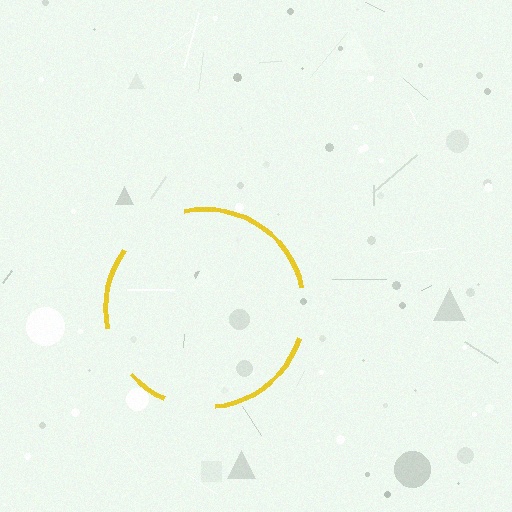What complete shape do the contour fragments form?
The contour fragments form a circle.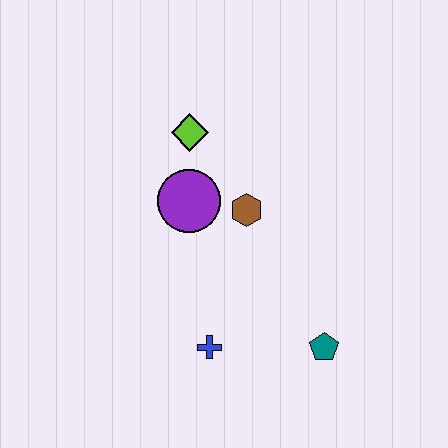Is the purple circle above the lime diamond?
No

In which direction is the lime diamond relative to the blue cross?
The lime diamond is above the blue cross.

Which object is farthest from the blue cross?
The lime diamond is farthest from the blue cross.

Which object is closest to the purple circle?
The brown hexagon is closest to the purple circle.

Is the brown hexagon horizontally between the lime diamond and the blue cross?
No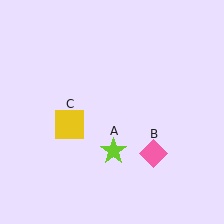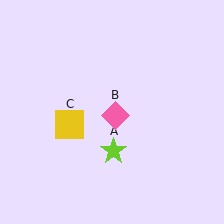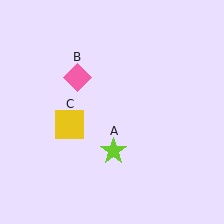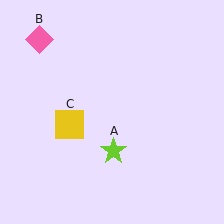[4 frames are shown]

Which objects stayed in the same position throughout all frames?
Lime star (object A) and yellow square (object C) remained stationary.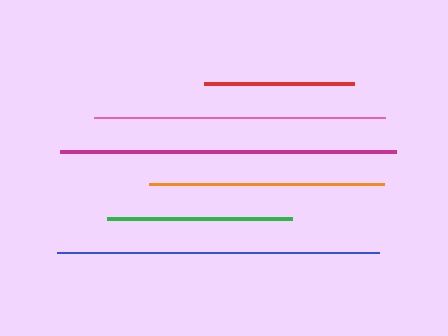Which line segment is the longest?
The magenta line is the longest at approximately 336 pixels.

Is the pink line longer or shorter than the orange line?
The pink line is longer than the orange line.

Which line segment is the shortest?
The red line is the shortest at approximately 149 pixels.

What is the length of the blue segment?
The blue segment is approximately 323 pixels long.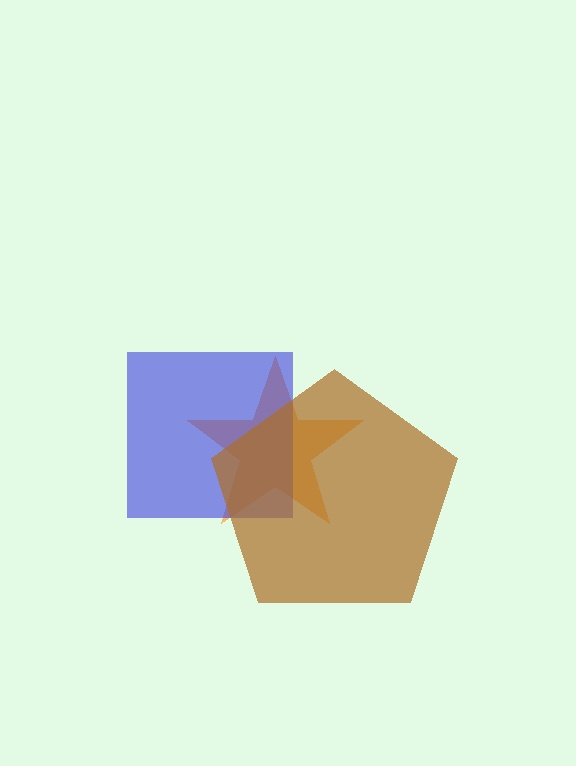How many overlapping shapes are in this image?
There are 3 overlapping shapes in the image.